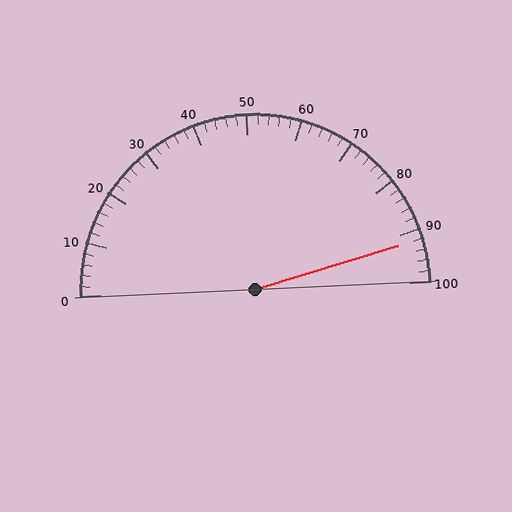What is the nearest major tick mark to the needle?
The nearest major tick mark is 90.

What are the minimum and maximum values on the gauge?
The gauge ranges from 0 to 100.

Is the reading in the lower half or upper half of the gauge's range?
The reading is in the upper half of the range (0 to 100).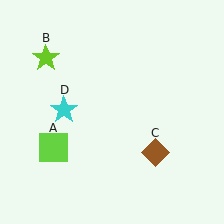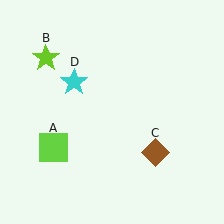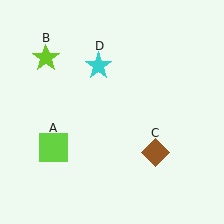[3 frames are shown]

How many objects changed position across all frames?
1 object changed position: cyan star (object D).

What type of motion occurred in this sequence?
The cyan star (object D) rotated clockwise around the center of the scene.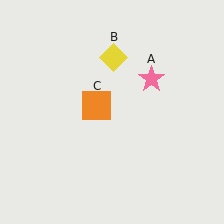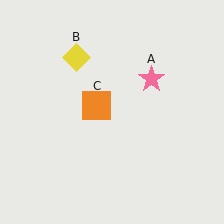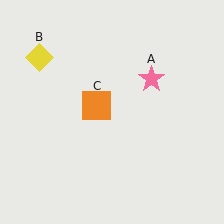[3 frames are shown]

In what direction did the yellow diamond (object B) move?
The yellow diamond (object B) moved left.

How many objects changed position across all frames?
1 object changed position: yellow diamond (object B).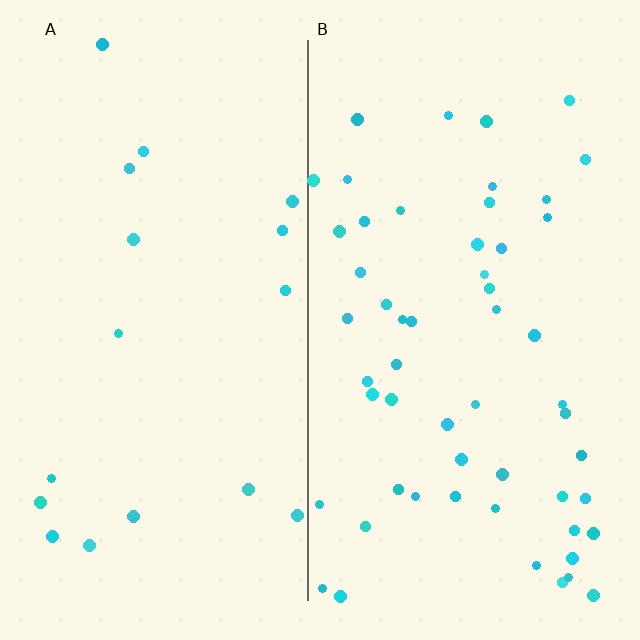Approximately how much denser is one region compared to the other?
Approximately 3.2× — region B over region A.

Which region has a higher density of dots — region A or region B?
B (the right).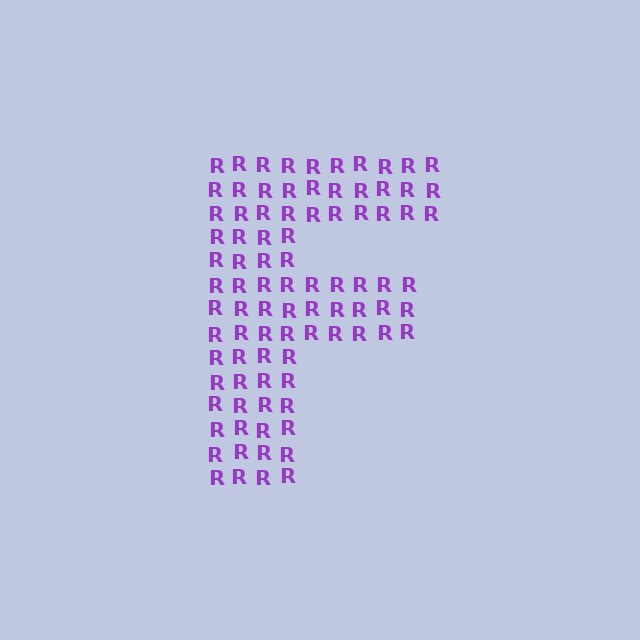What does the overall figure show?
The overall figure shows the letter F.